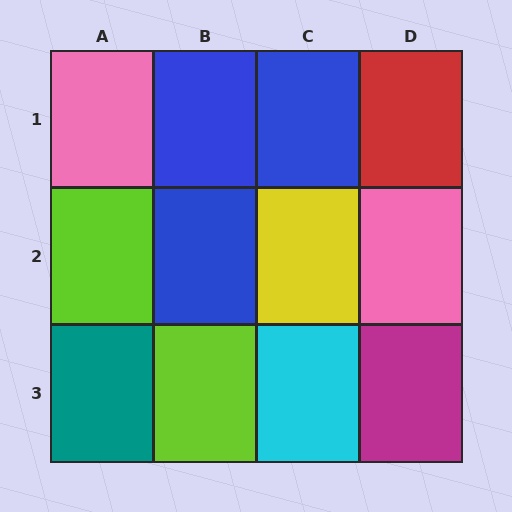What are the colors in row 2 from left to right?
Lime, blue, yellow, pink.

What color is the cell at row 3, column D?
Magenta.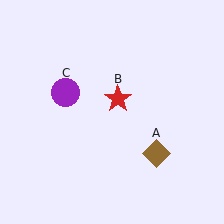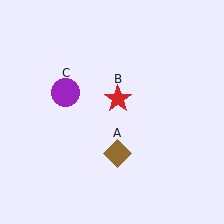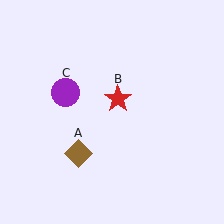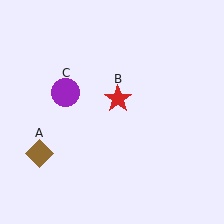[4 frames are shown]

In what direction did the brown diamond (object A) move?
The brown diamond (object A) moved left.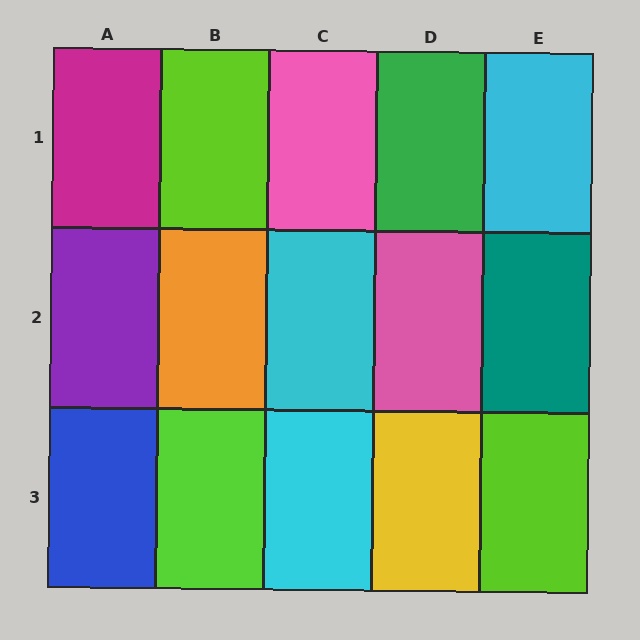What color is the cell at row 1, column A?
Magenta.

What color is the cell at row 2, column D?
Pink.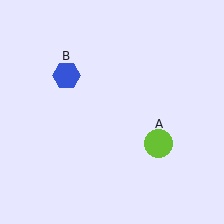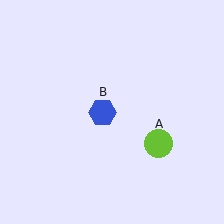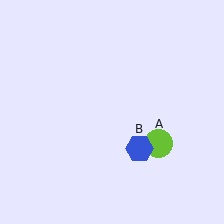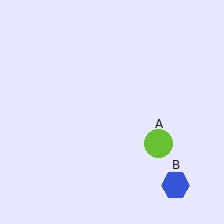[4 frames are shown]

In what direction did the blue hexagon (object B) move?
The blue hexagon (object B) moved down and to the right.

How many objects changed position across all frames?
1 object changed position: blue hexagon (object B).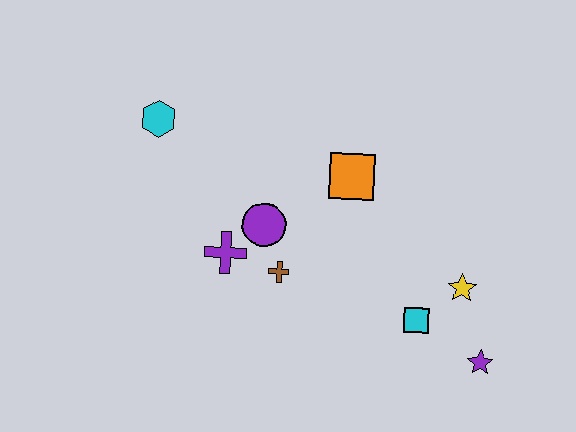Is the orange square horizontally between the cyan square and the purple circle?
Yes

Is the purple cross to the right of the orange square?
No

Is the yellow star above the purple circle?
No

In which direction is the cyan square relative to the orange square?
The cyan square is below the orange square.